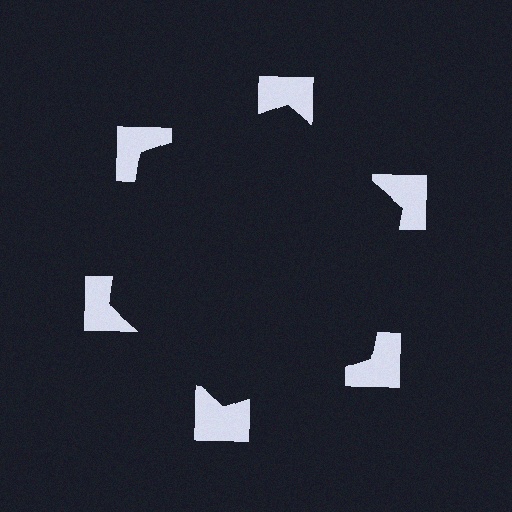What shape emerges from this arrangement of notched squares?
An illusory hexagon — its edges are inferred from the aligned wedge cuts in the notched squares, not physically drawn.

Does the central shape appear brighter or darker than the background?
It typically appears slightly darker than the background, even though no actual brightness change is drawn.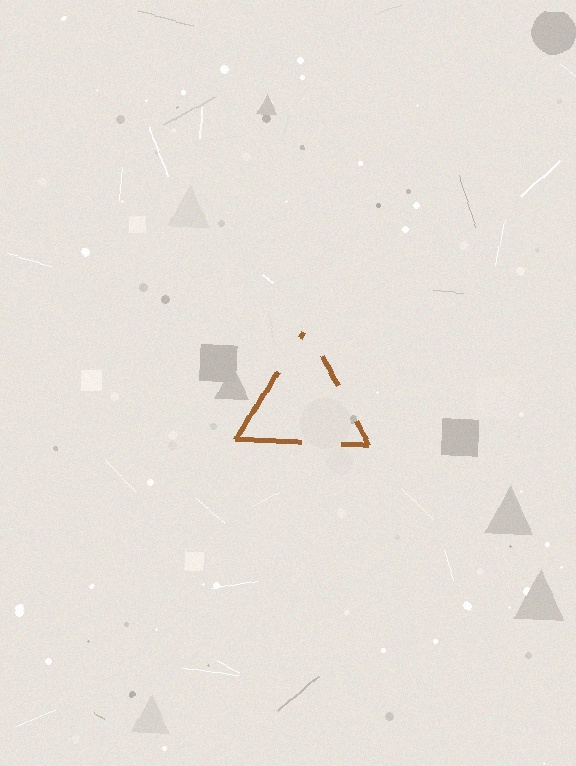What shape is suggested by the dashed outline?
The dashed outline suggests a triangle.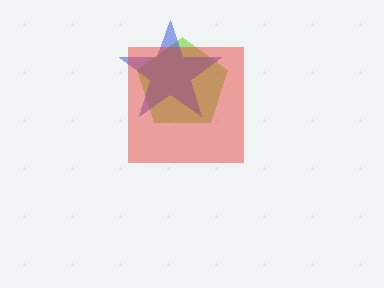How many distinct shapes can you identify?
There are 3 distinct shapes: a lime pentagon, a blue star, a red square.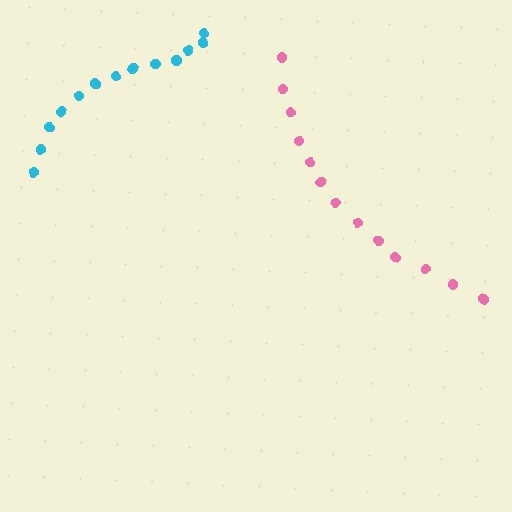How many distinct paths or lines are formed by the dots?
There are 2 distinct paths.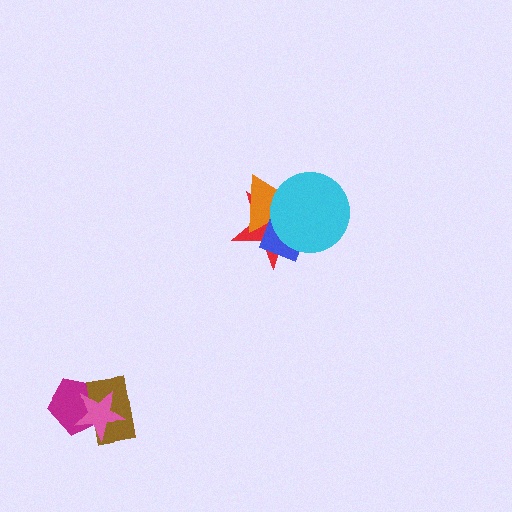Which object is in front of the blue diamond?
The cyan circle is in front of the blue diamond.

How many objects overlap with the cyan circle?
3 objects overlap with the cyan circle.